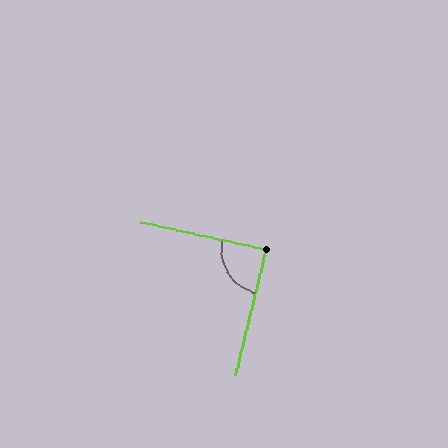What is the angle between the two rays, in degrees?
Approximately 89 degrees.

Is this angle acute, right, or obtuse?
It is approximately a right angle.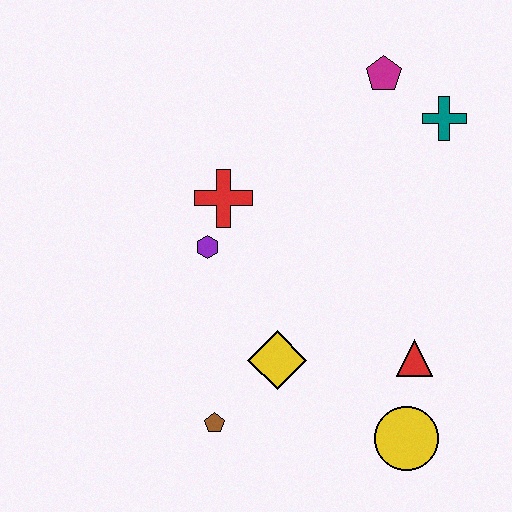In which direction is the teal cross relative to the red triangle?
The teal cross is above the red triangle.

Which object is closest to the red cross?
The purple hexagon is closest to the red cross.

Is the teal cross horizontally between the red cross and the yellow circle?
No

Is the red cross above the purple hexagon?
Yes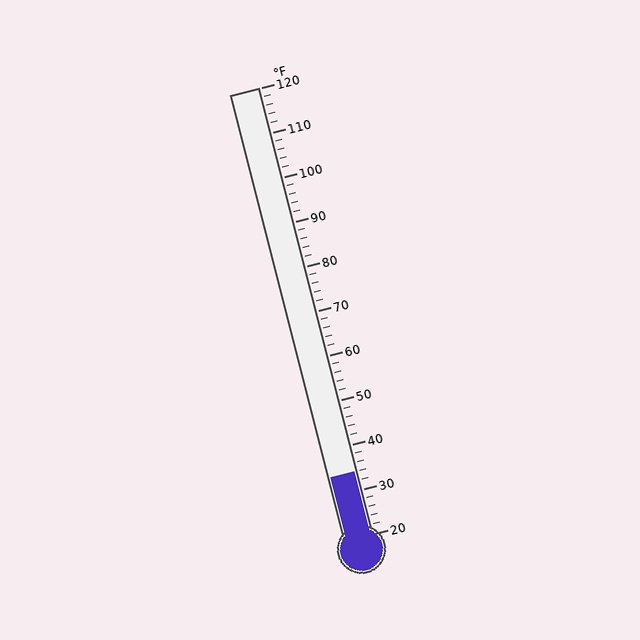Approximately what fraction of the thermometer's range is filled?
The thermometer is filled to approximately 15% of its range.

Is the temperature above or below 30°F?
The temperature is above 30°F.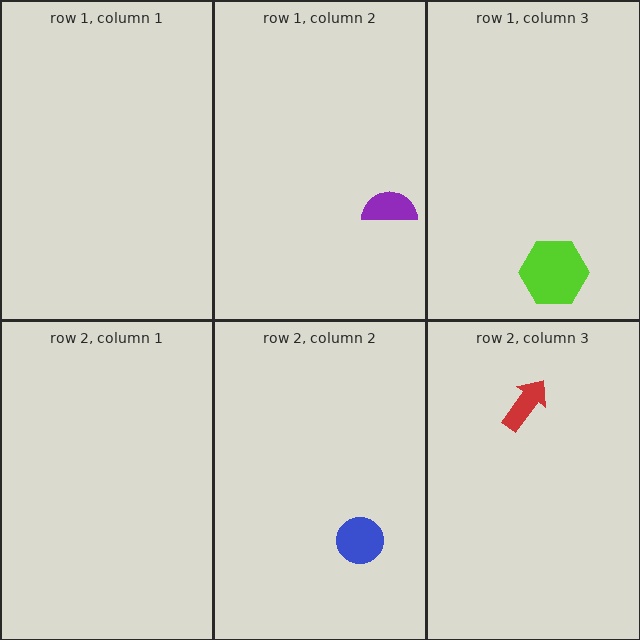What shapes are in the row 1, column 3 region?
The lime hexagon.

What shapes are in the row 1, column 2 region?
The purple semicircle.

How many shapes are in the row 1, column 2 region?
1.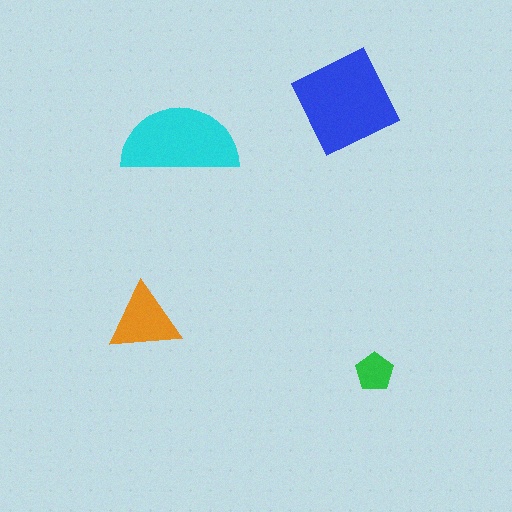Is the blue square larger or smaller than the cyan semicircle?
Larger.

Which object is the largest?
The blue square.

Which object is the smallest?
The green pentagon.